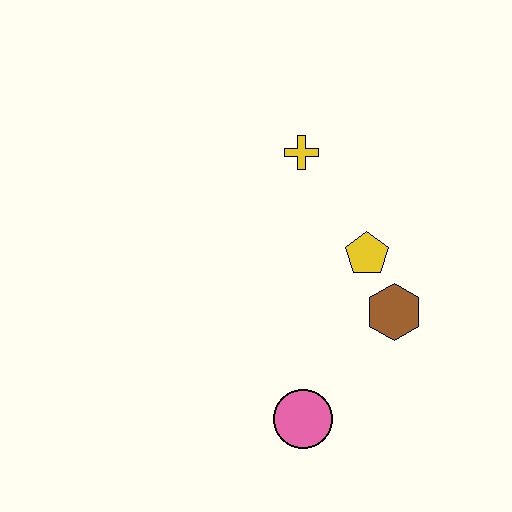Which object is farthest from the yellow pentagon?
The pink circle is farthest from the yellow pentagon.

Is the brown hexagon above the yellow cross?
No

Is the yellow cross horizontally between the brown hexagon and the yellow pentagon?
No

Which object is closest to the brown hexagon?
The yellow pentagon is closest to the brown hexagon.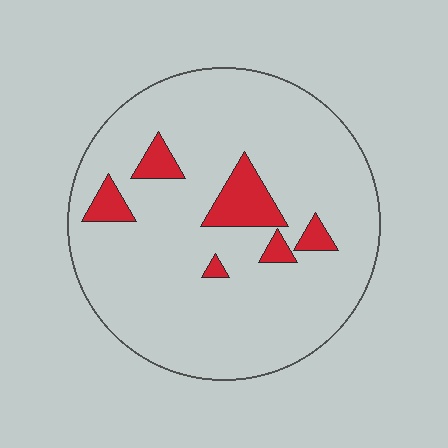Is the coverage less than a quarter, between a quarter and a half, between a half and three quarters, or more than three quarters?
Less than a quarter.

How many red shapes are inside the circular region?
6.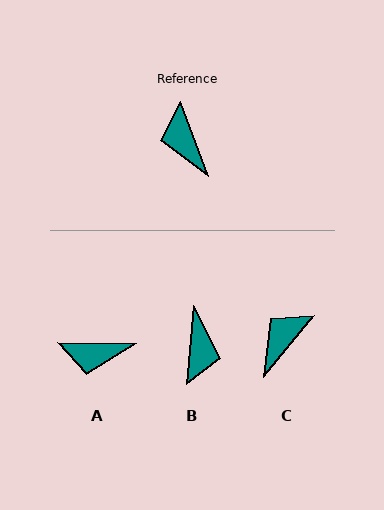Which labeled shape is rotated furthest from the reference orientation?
B, about 154 degrees away.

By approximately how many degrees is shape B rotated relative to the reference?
Approximately 154 degrees counter-clockwise.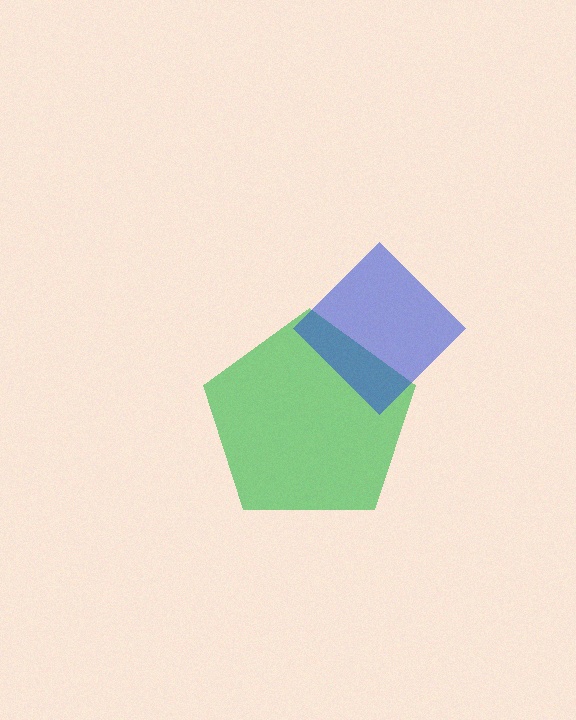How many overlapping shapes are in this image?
There are 2 overlapping shapes in the image.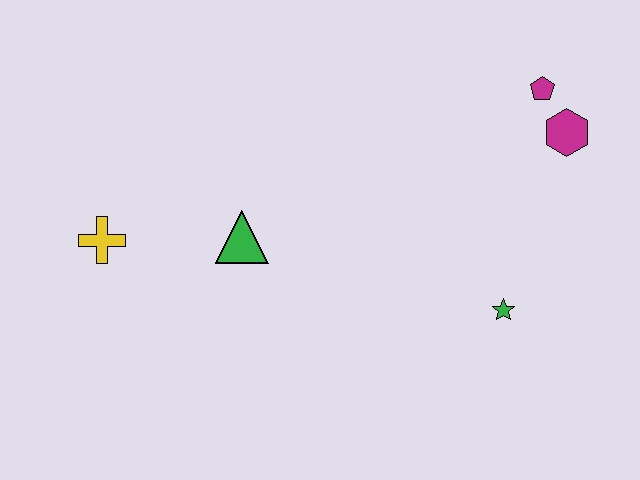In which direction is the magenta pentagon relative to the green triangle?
The magenta pentagon is to the right of the green triangle.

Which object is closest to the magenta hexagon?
The magenta pentagon is closest to the magenta hexagon.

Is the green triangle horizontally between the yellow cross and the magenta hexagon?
Yes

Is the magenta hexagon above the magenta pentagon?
No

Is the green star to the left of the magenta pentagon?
Yes